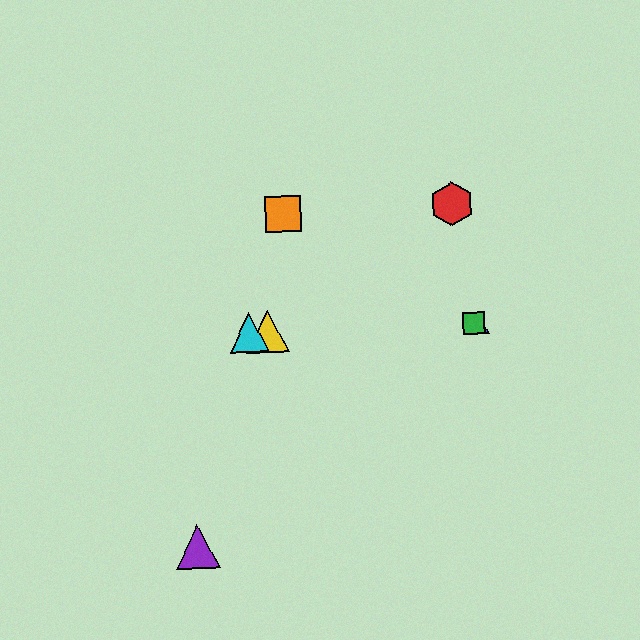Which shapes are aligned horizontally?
The blue triangle, the green square, the yellow triangle, the cyan triangle are aligned horizontally.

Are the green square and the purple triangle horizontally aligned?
No, the green square is at y≈323 and the purple triangle is at y≈547.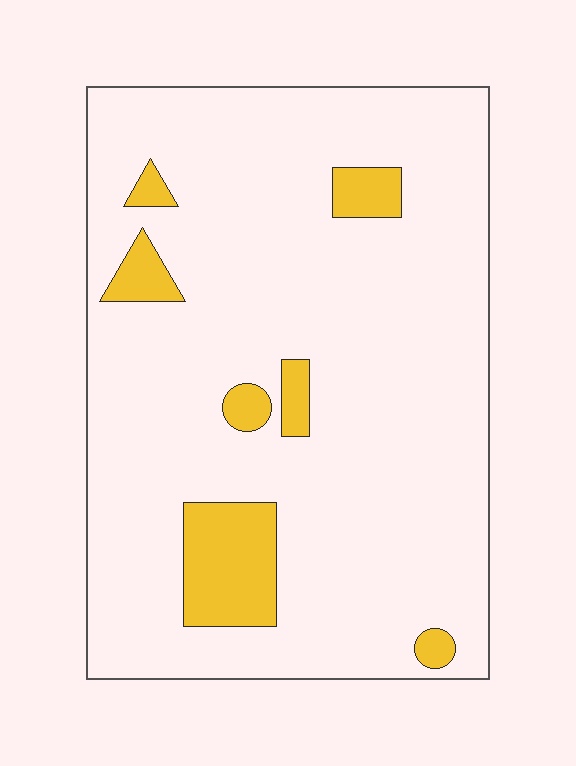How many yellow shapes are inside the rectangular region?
7.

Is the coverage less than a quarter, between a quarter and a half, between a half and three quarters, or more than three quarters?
Less than a quarter.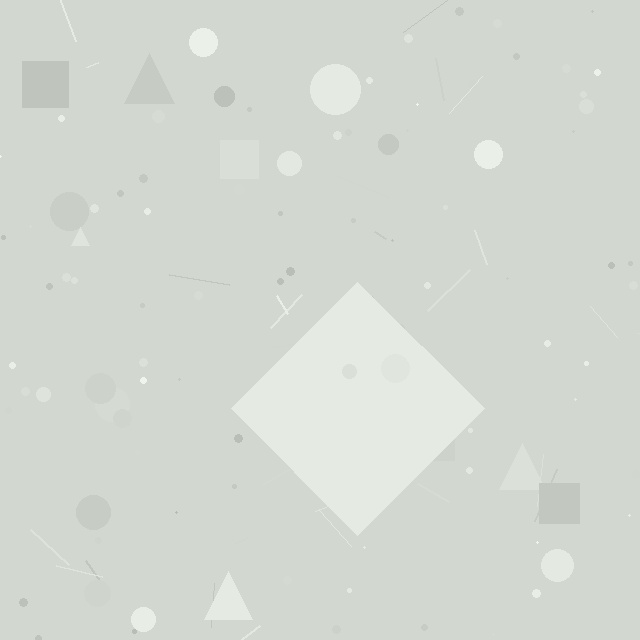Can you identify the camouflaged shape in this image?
The camouflaged shape is a diamond.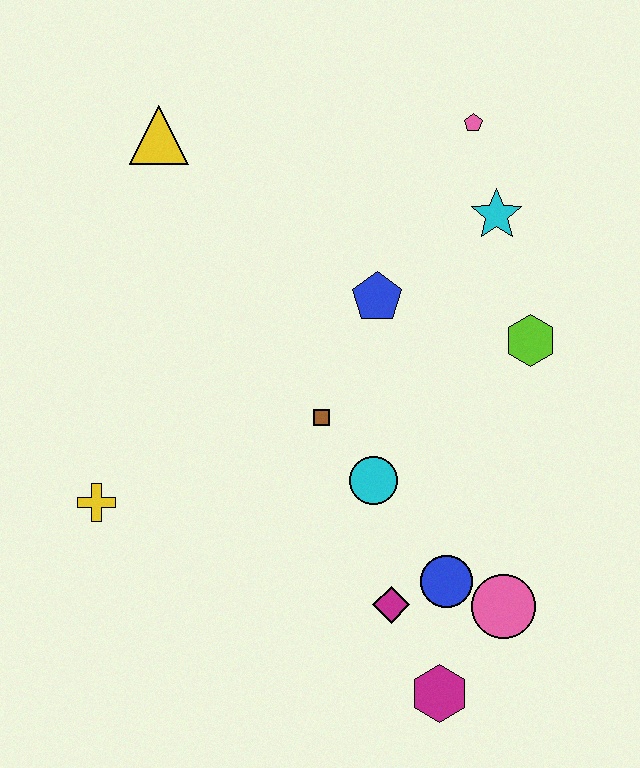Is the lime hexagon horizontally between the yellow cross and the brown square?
No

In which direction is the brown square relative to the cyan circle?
The brown square is above the cyan circle.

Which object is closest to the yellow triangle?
The blue pentagon is closest to the yellow triangle.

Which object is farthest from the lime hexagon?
The yellow cross is farthest from the lime hexagon.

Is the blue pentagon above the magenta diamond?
Yes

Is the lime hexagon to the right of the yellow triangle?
Yes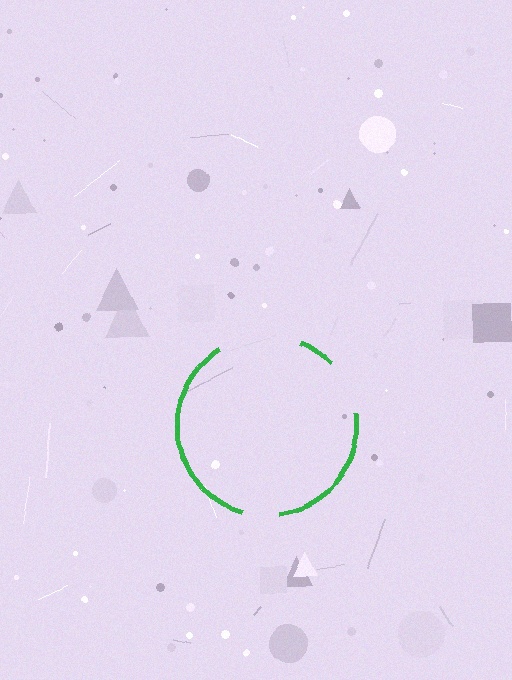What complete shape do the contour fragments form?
The contour fragments form a circle.